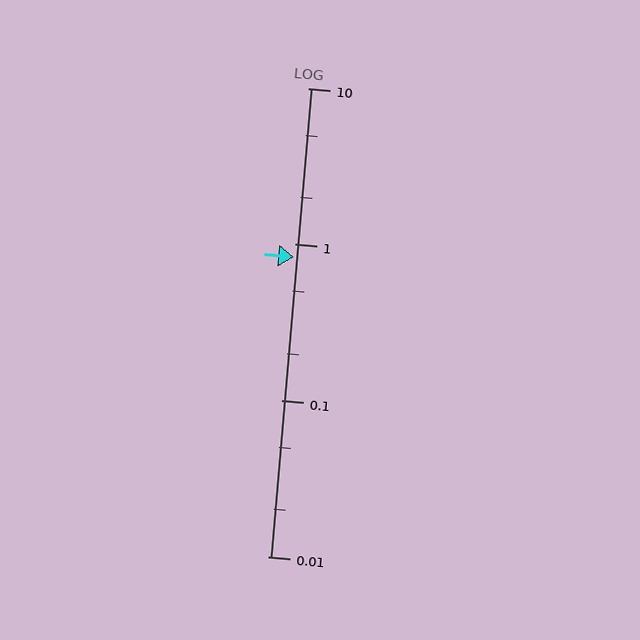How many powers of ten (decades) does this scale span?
The scale spans 3 decades, from 0.01 to 10.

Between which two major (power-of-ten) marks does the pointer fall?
The pointer is between 0.1 and 1.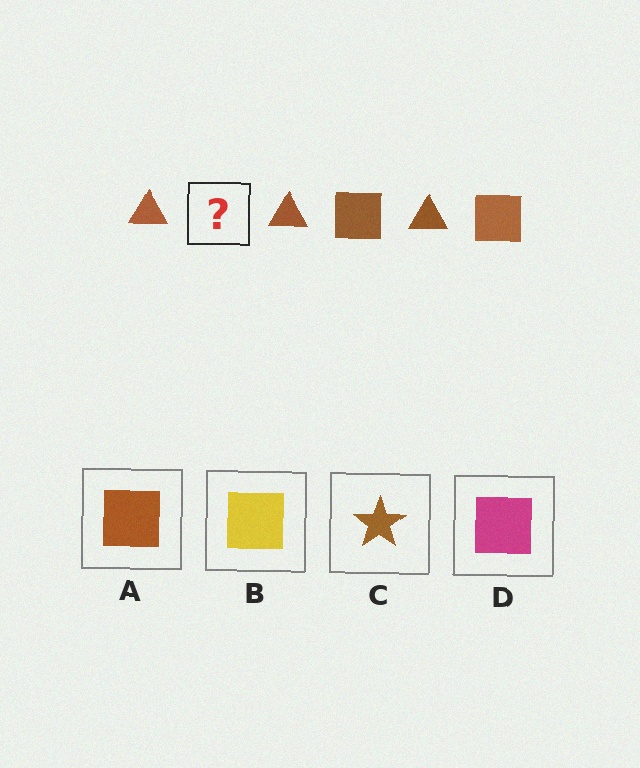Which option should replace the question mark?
Option A.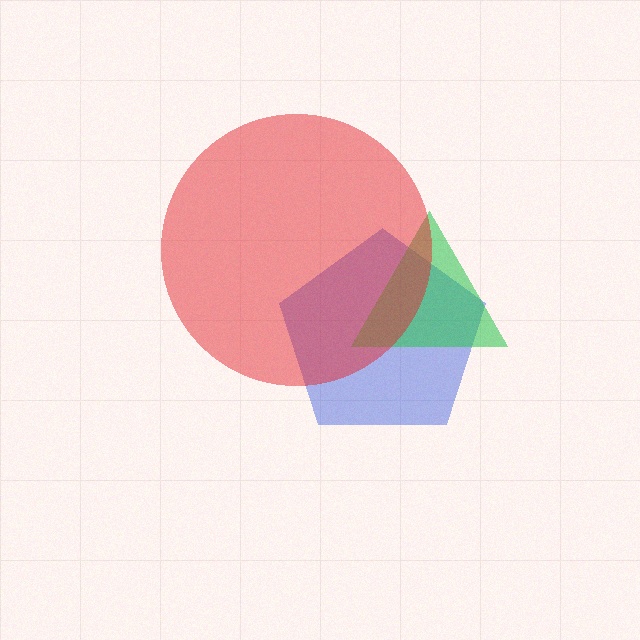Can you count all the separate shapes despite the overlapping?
Yes, there are 3 separate shapes.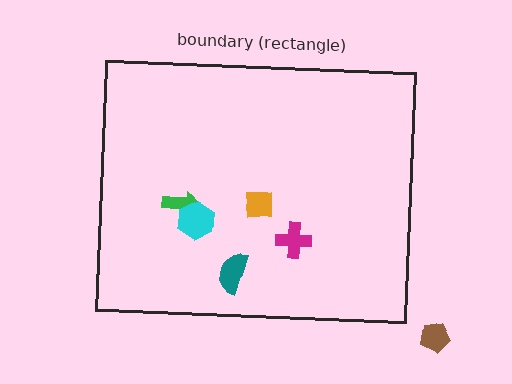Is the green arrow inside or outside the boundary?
Inside.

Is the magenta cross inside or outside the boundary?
Inside.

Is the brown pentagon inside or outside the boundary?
Outside.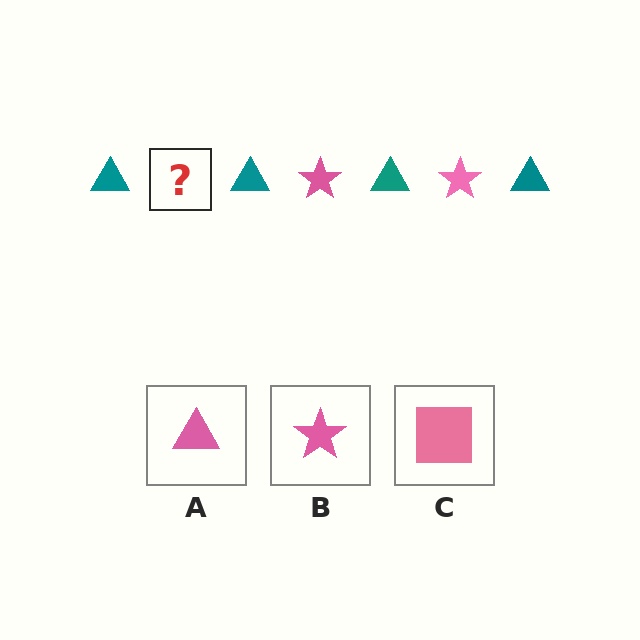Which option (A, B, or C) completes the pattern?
B.